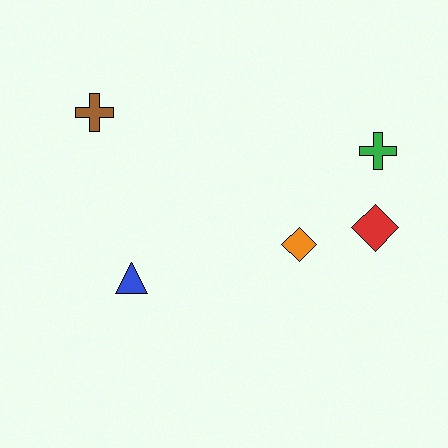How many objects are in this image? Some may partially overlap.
There are 5 objects.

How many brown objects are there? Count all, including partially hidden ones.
There is 1 brown object.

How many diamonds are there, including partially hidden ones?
There are 2 diamonds.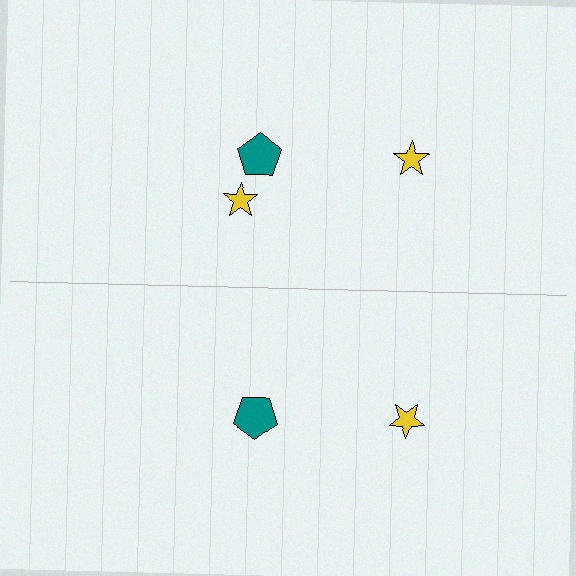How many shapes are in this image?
There are 5 shapes in this image.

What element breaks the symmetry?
A yellow star is missing from the bottom side.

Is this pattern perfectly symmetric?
No, the pattern is not perfectly symmetric. A yellow star is missing from the bottom side.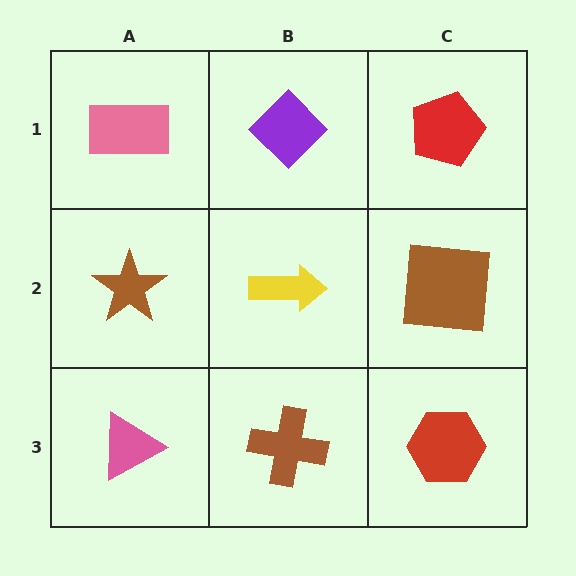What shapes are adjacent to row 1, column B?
A yellow arrow (row 2, column B), a pink rectangle (row 1, column A), a red pentagon (row 1, column C).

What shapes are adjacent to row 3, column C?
A brown square (row 2, column C), a brown cross (row 3, column B).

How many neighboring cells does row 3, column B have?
3.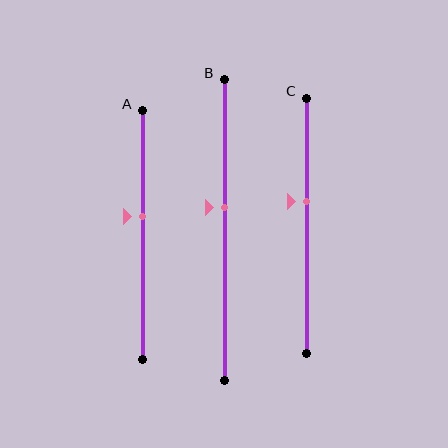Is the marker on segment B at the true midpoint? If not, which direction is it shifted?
No, the marker on segment B is shifted upward by about 8% of the segment length.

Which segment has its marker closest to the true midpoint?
Segment A has its marker closest to the true midpoint.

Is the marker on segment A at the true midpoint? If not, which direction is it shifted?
No, the marker on segment A is shifted upward by about 7% of the segment length.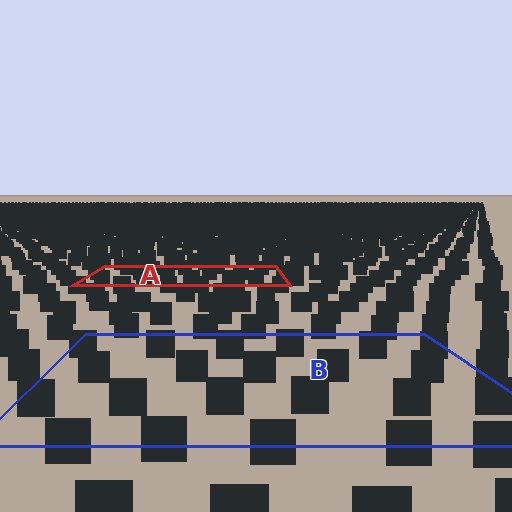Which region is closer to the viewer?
Region B is closer. The texture elements there are larger and more spread out.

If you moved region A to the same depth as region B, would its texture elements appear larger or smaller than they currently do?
They would appear larger. At a closer depth, the same texture elements are projected at a bigger on-screen size.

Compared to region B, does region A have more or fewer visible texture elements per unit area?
Region A has more texture elements per unit area — they are packed more densely because it is farther away.